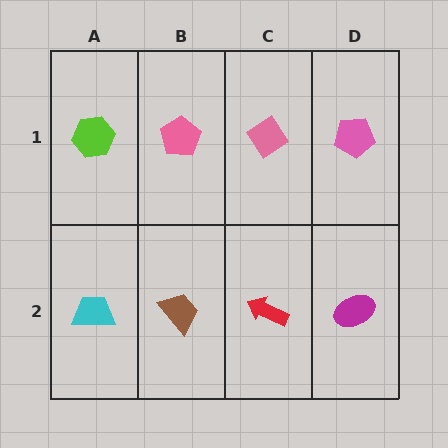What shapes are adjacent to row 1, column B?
A brown trapezoid (row 2, column B), a lime hexagon (row 1, column A), a pink diamond (row 1, column C).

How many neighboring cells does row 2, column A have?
2.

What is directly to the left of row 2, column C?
A brown trapezoid.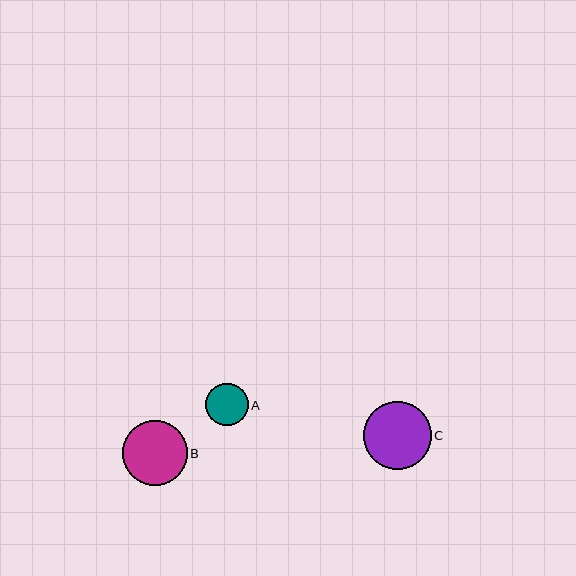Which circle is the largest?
Circle C is the largest with a size of approximately 68 pixels.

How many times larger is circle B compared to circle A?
Circle B is approximately 1.5 times the size of circle A.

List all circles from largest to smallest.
From largest to smallest: C, B, A.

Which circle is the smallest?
Circle A is the smallest with a size of approximately 42 pixels.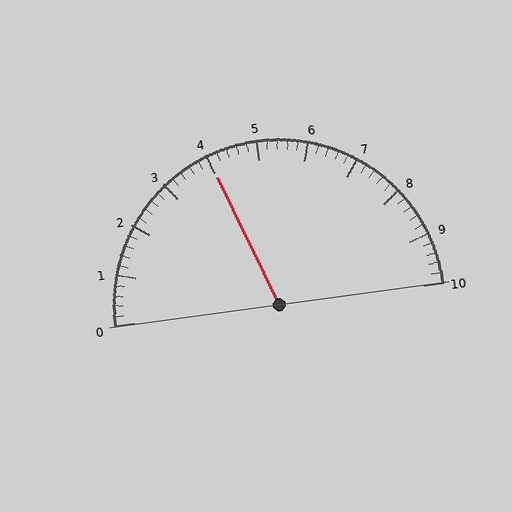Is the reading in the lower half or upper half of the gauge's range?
The reading is in the lower half of the range (0 to 10).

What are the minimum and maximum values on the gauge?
The gauge ranges from 0 to 10.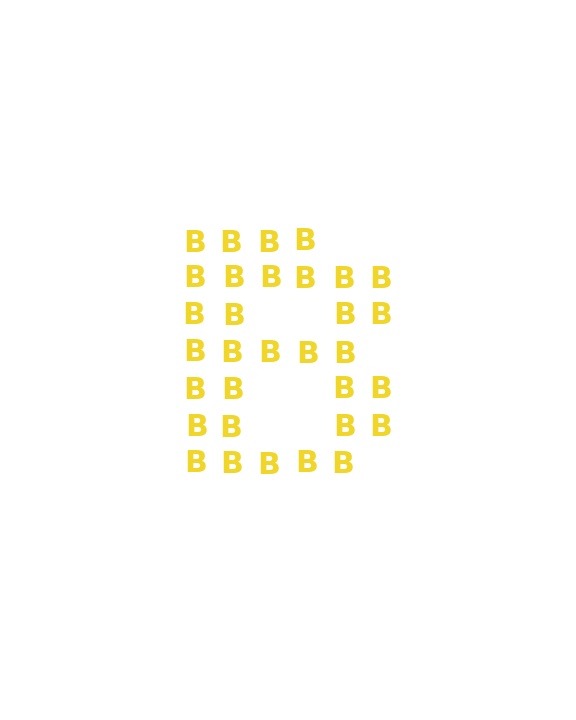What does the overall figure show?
The overall figure shows the letter B.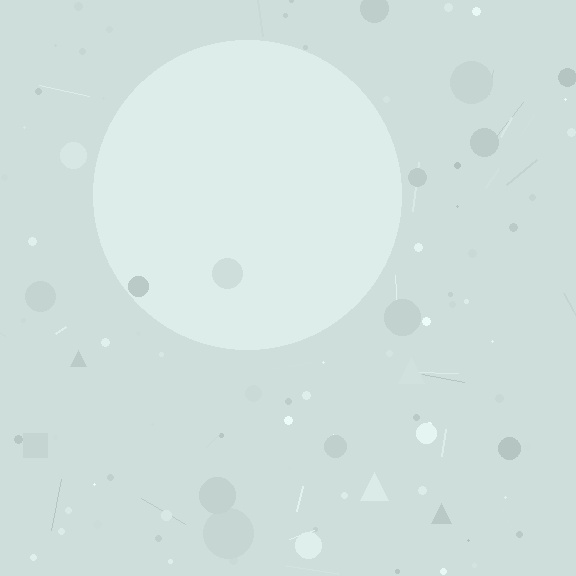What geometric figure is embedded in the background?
A circle is embedded in the background.